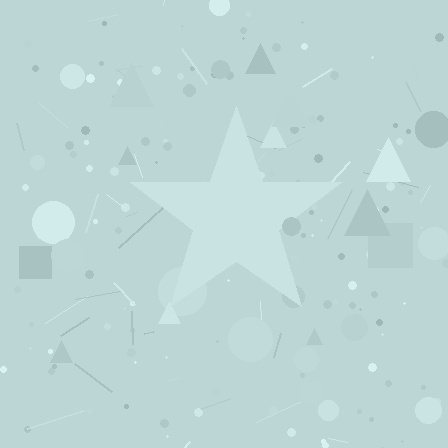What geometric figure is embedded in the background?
A star is embedded in the background.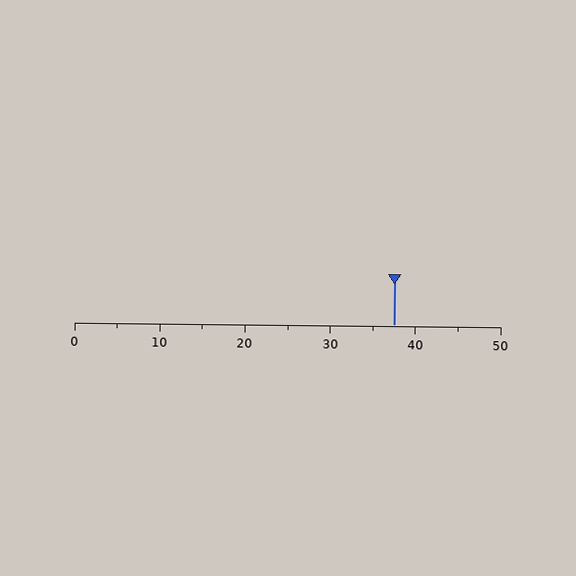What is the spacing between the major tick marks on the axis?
The major ticks are spaced 10 apart.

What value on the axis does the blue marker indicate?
The marker indicates approximately 37.5.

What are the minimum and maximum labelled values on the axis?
The axis runs from 0 to 50.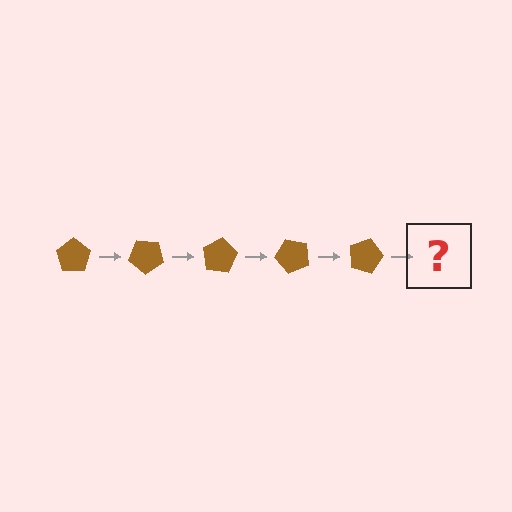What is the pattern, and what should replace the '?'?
The pattern is that the pentagon rotates 40 degrees each step. The '?' should be a brown pentagon rotated 200 degrees.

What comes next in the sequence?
The next element should be a brown pentagon rotated 200 degrees.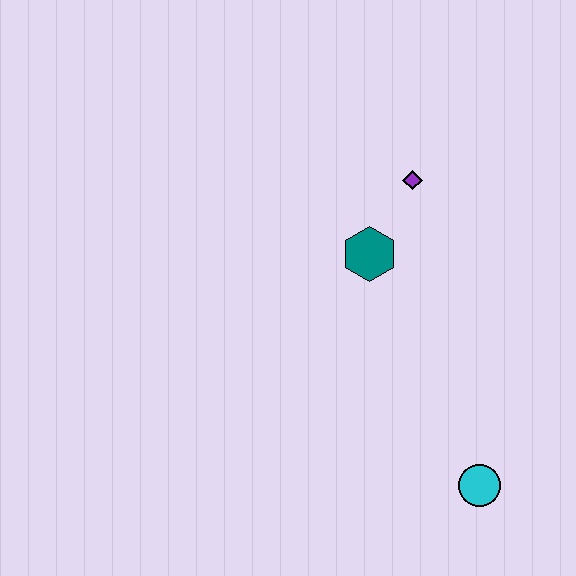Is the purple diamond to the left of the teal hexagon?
No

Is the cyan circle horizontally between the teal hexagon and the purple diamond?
No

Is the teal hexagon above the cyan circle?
Yes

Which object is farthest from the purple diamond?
The cyan circle is farthest from the purple diamond.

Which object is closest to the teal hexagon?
The purple diamond is closest to the teal hexagon.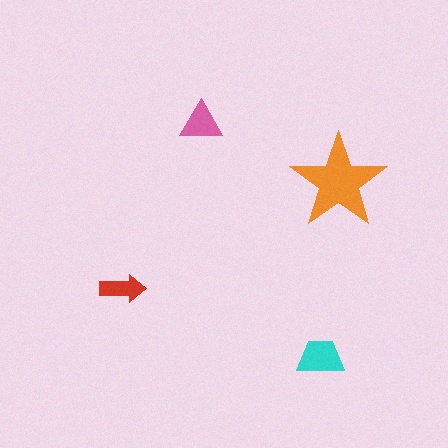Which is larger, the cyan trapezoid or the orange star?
The orange star.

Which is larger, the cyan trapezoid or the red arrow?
The cyan trapezoid.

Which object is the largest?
The orange star.